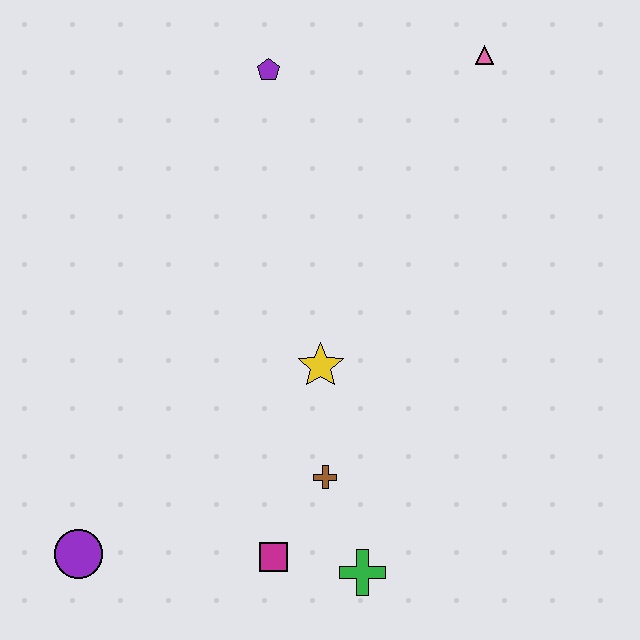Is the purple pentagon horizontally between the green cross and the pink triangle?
No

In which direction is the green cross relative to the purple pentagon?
The green cross is below the purple pentagon.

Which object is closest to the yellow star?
The brown cross is closest to the yellow star.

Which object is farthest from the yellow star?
The pink triangle is farthest from the yellow star.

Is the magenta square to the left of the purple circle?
No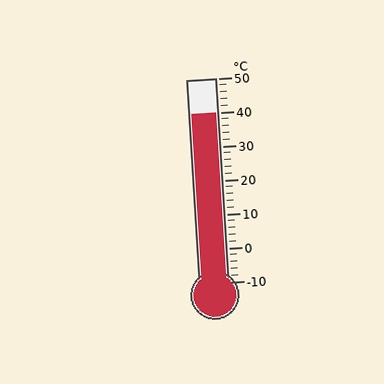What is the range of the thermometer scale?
The thermometer scale ranges from -10°C to 50°C.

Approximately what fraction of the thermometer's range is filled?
The thermometer is filled to approximately 85% of its range.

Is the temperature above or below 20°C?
The temperature is above 20°C.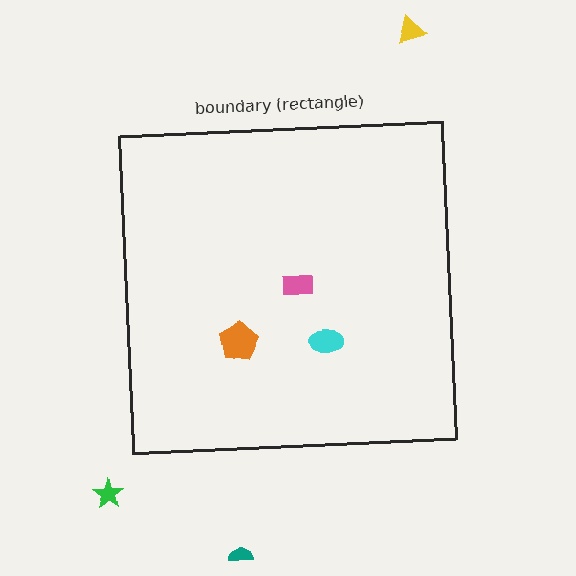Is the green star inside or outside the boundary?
Outside.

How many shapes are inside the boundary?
3 inside, 3 outside.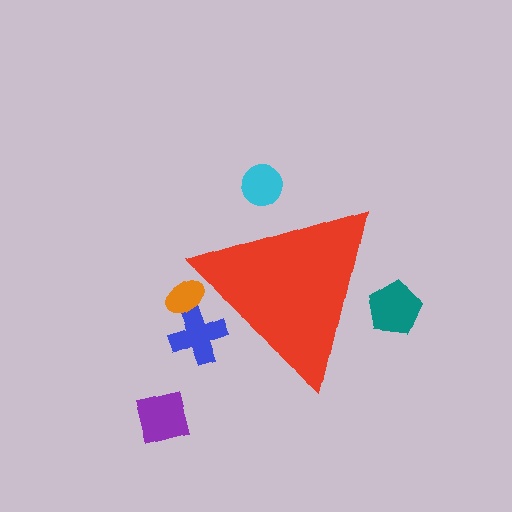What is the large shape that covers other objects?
A red triangle.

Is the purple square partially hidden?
No, the purple square is fully visible.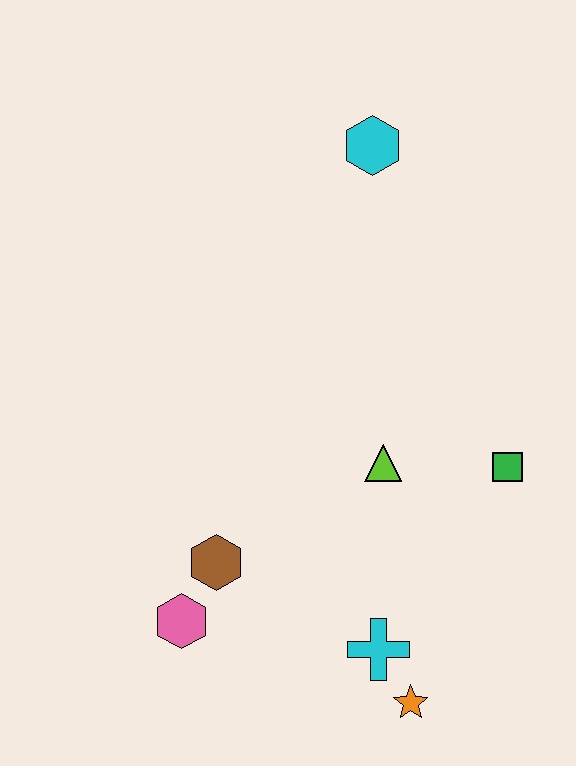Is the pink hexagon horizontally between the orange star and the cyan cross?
No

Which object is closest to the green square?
The lime triangle is closest to the green square.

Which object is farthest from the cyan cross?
The cyan hexagon is farthest from the cyan cross.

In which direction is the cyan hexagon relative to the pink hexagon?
The cyan hexagon is above the pink hexagon.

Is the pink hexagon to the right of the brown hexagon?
No